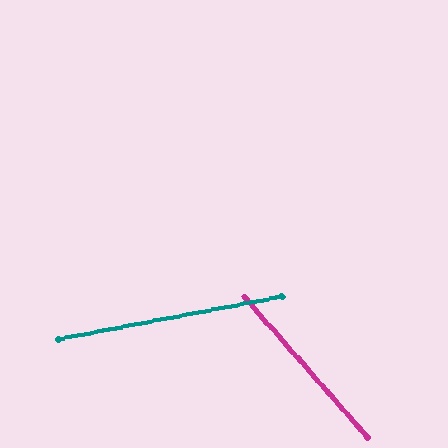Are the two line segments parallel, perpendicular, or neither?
Neither parallel nor perpendicular — they differ by about 60°.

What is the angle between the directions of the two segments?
Approximately 60 degrees.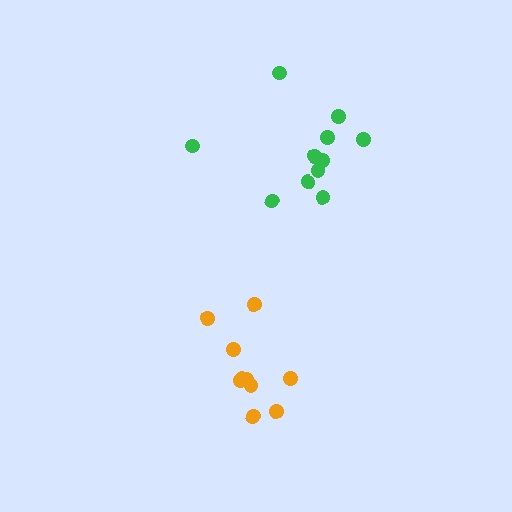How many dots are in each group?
Group 1: 11 dots, Group 2: 10 dots (21 total).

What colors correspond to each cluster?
The clusters are colored: green, orange.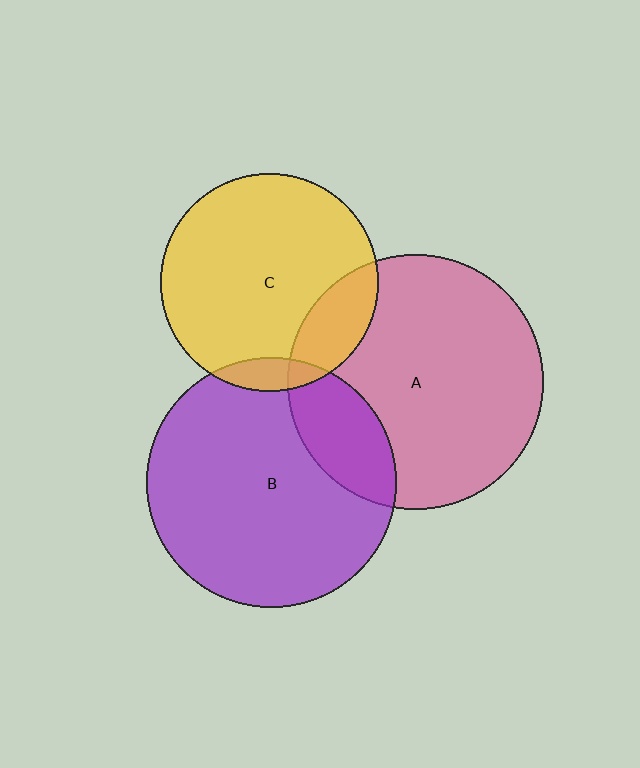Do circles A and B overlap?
Yes.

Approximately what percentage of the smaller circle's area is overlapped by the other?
Approximately 20%.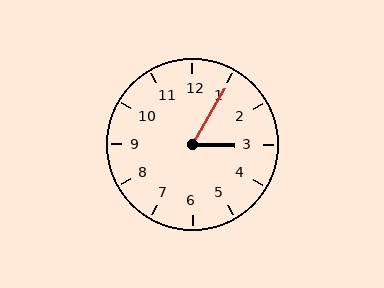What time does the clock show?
3:05.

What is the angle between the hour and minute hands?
Approximately 62 degrees.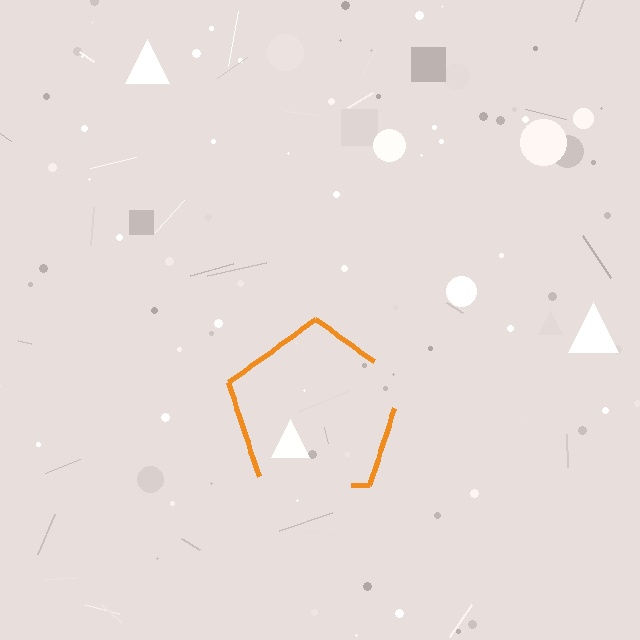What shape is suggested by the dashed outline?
The dashed outline suggests a pentagon.